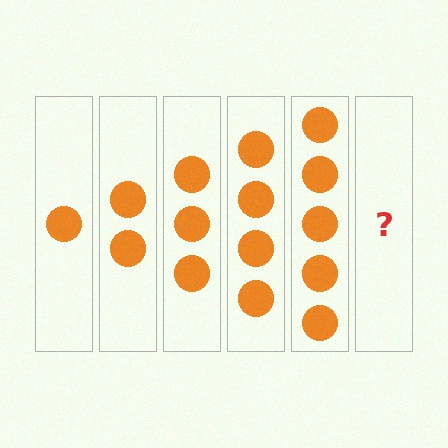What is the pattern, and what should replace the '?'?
The pattern is that each step adds one more circle. The '?' should be 6 circles.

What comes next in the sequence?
The next element should be 6 circles.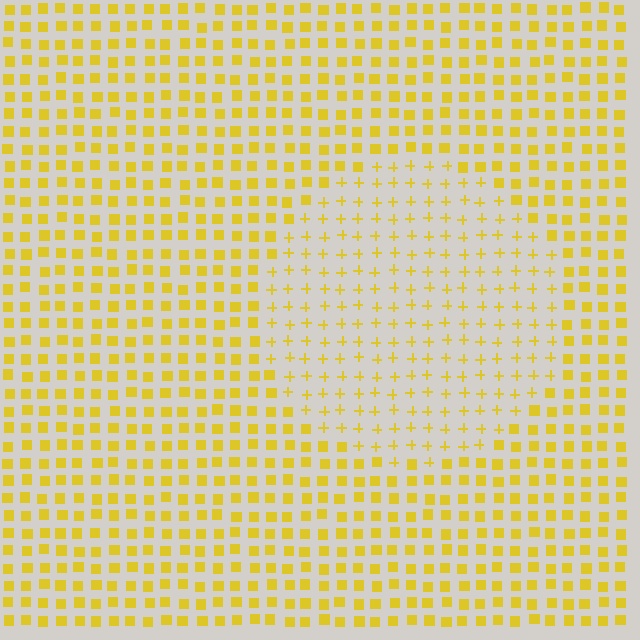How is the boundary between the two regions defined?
The boundary is defined by a change in element shape: plus signs inside vs. squares outside. All elements share the same color and spacing.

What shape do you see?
I see a circle.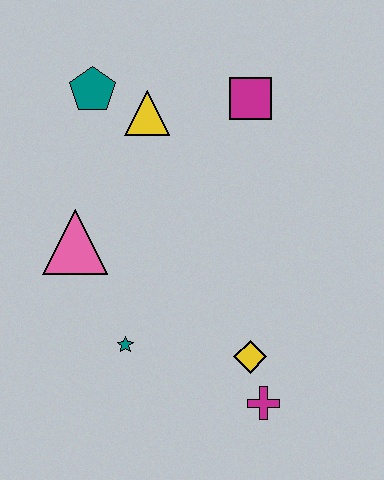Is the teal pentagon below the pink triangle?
No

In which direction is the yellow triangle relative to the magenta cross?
The yellow triangle is above the magenta cross.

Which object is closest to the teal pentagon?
The yellow triangle is closest to the teal pentagon.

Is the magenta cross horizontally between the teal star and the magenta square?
No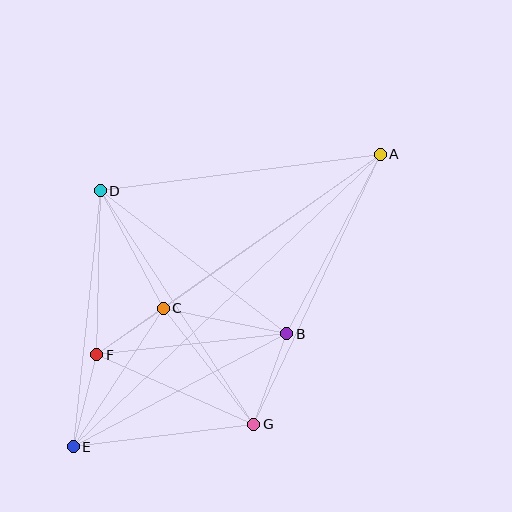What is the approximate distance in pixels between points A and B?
The distance between A and B is approximately 202 pixels.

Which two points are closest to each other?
Points C and F are closest to each other.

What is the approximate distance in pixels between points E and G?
The distance between E and G is approximately 182 pixels.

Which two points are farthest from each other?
Points A and E are farthest from each other.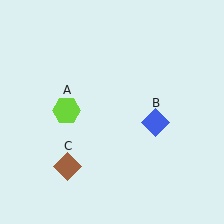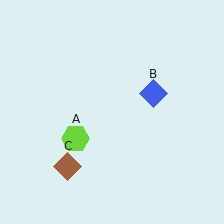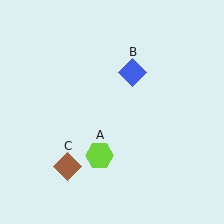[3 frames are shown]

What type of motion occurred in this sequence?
The lime hexagon (object A), blue diamond (object B) rotated counterclockwise around the center of the scene.